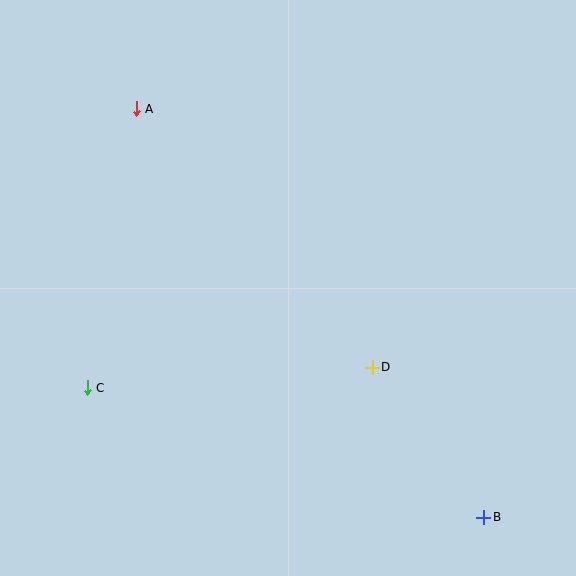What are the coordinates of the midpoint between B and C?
The midpoint between B and C is at (285, 452).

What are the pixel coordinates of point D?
Point D is at (372, 367).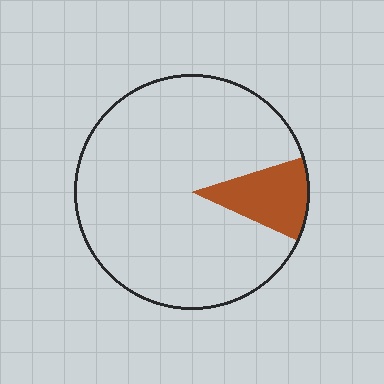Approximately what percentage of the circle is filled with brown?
Approximately 10%.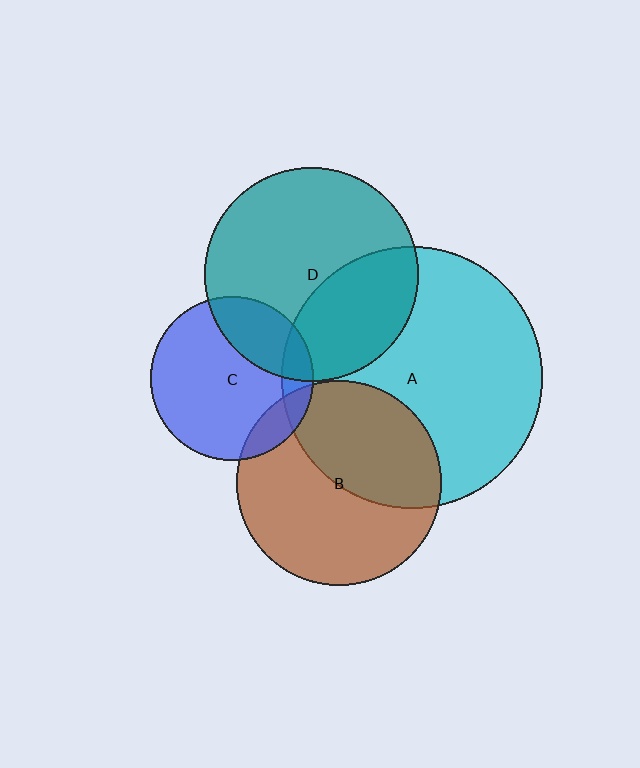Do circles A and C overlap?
Yes.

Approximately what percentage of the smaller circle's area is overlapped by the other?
Approximately 10%.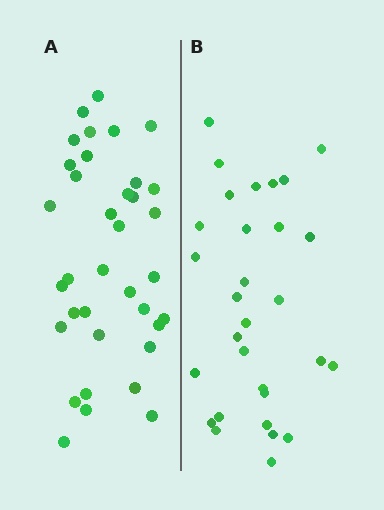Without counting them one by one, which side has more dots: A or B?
Region A (the left region) has more dots.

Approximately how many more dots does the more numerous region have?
Region A has about 6 more dots than region B.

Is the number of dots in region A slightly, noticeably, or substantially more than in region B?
Region A has only slightly more — the two regions are fairly close. The ratio is roughly 1.2 to 1.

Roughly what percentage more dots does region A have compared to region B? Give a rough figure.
About 20% more.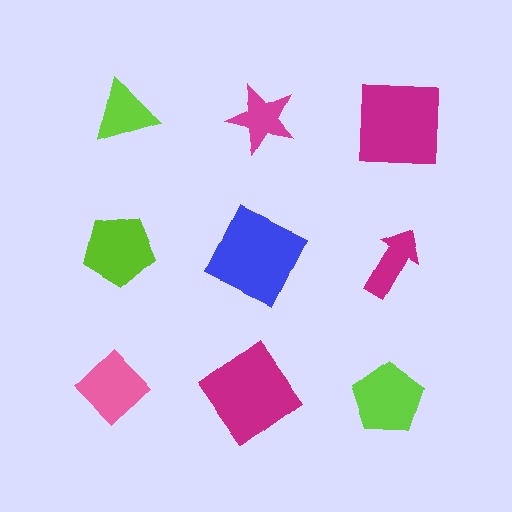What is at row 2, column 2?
A blue square.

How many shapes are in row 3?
3 shapes.